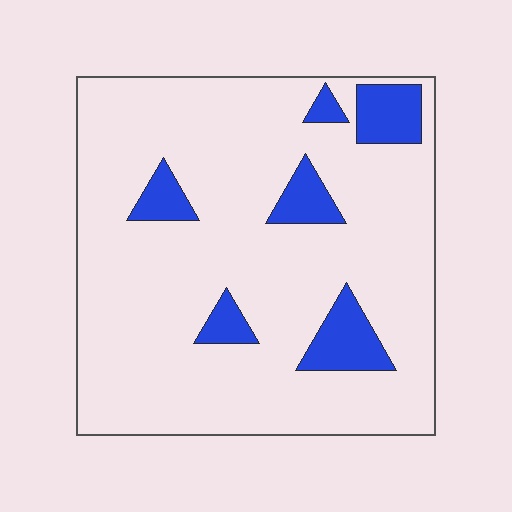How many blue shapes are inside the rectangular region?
6.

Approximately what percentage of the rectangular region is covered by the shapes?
Approximately 15%.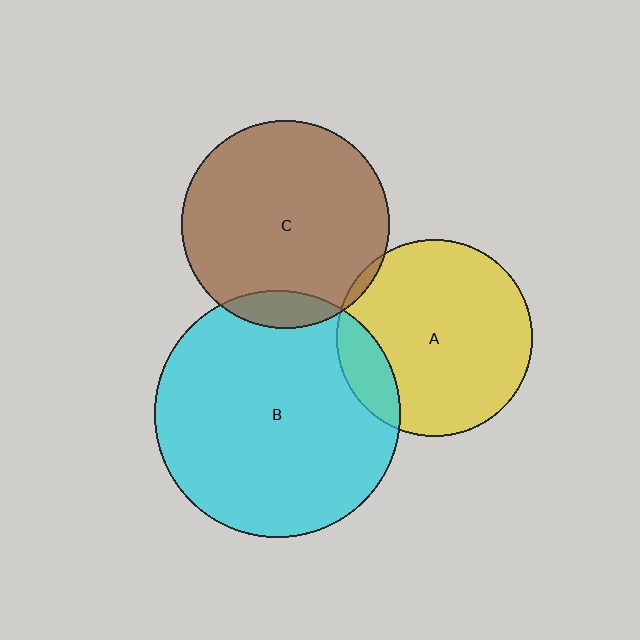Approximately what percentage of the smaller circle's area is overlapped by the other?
Approximately 15%.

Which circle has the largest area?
Circle B (cyan).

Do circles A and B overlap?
Yes.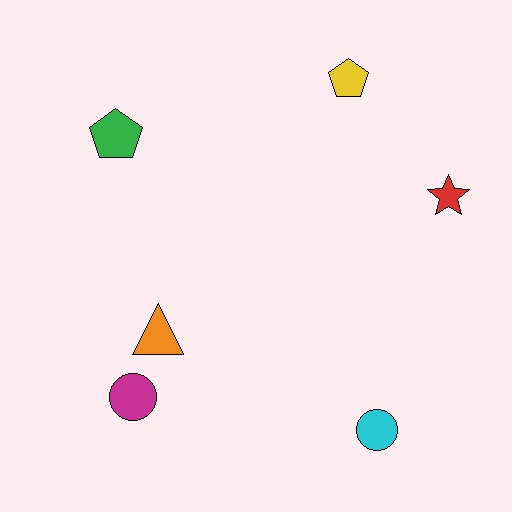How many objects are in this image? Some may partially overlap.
There are 6 objects.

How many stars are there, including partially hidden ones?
There is 1 star.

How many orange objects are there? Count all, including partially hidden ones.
There is 1 orange object.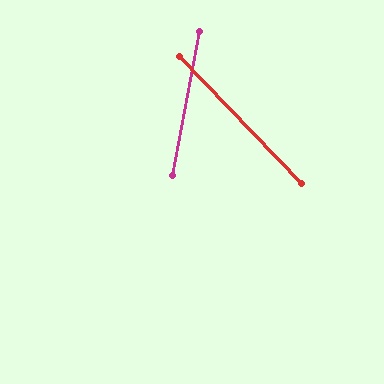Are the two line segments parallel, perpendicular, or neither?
Neither parallel nor perpendicular — they differ by about 54°.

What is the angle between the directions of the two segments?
Approximately 54 degrees.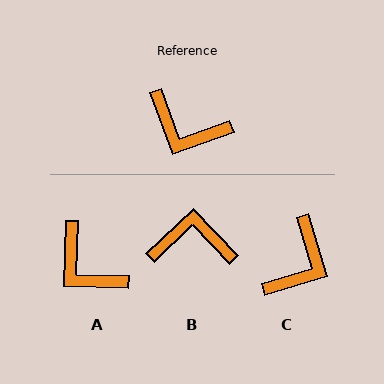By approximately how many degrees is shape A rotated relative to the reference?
Approximately 22 degrees clockwise.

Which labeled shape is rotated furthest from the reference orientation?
B, about 156 degrees away.